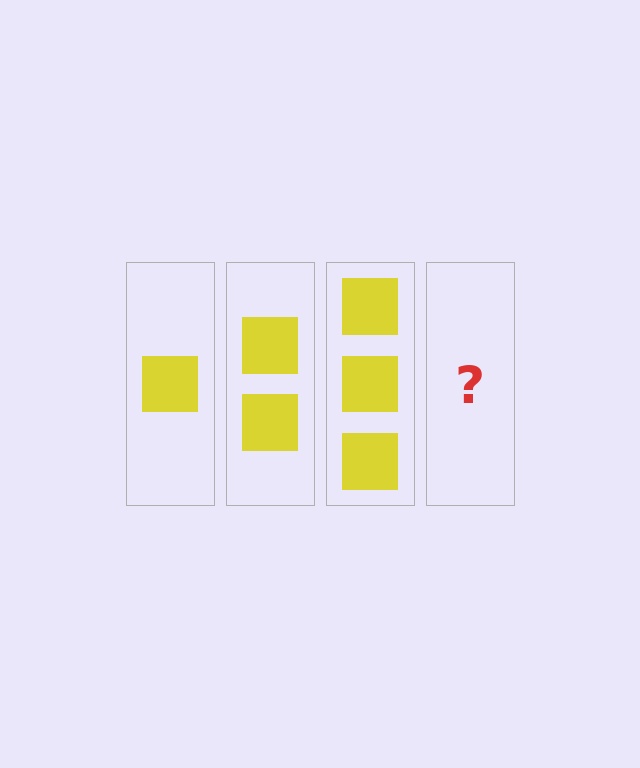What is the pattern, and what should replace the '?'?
The pattern is that each step adds one more square. The '?' should be 4 squares.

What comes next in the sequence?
The next element should be 4 squares.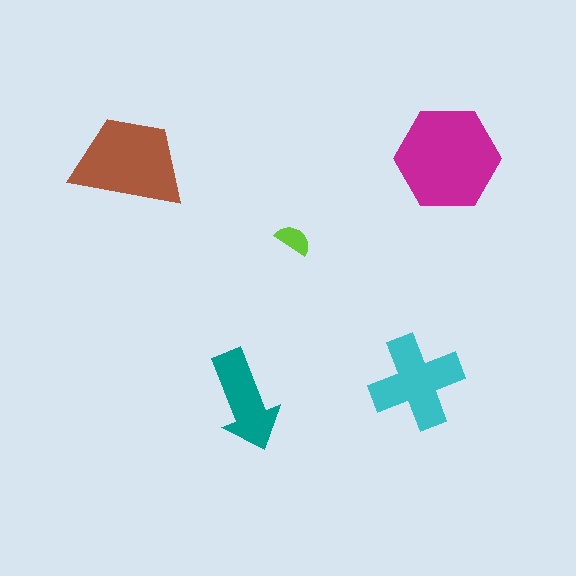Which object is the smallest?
The lime semicircle.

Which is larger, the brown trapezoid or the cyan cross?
The brown trapezoid.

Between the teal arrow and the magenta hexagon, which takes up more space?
The magenta hexagon.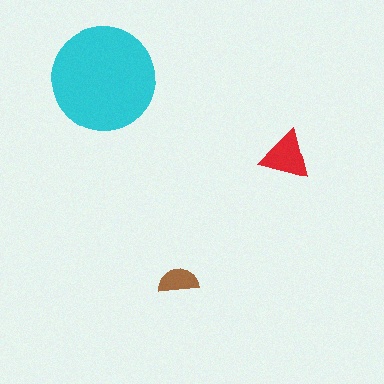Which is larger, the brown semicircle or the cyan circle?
The cyan circle.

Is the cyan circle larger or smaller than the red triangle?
Larger.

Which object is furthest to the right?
The red triangle is rightmost.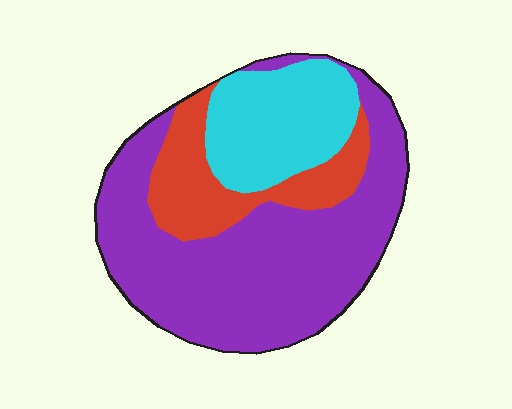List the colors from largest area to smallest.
From largest to smallest: purple, cyan, red.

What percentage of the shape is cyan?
Cyan takes up less than a quarter of the shape.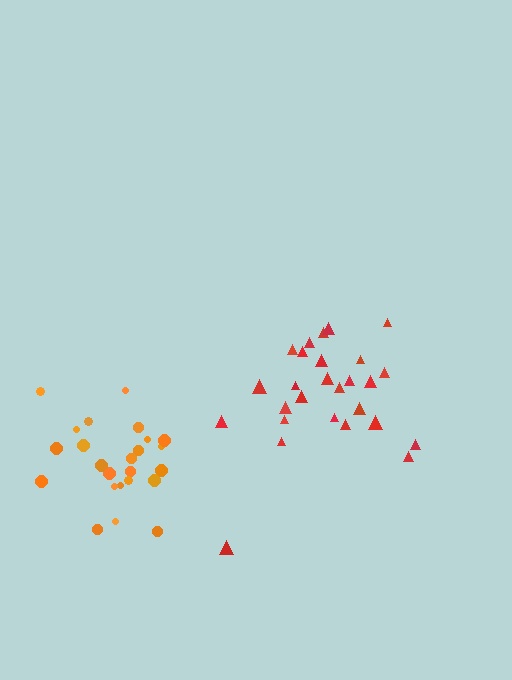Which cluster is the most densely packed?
Orange.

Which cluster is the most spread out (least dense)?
Red.